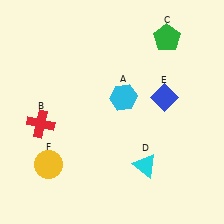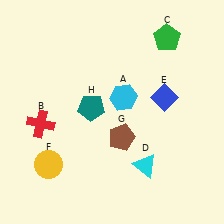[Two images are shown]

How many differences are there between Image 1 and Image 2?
There are 2 differences between the two images.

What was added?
A brown pentagon (G), a teal pentagon (H) were added in Image 2.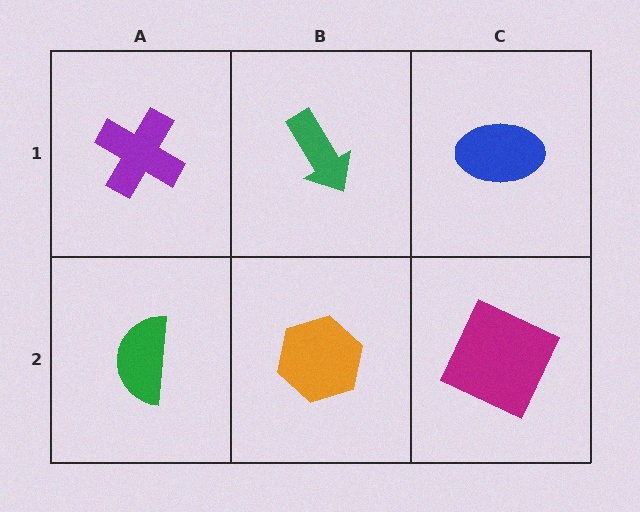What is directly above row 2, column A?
A purple cross.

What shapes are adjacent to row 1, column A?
A green semicircle (row 2, column A), a green arrow (row 1, column B).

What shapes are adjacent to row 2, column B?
A green arrow (row 1, column B), a green semicircle (row 2, column A), a magenta square (row 2, column C).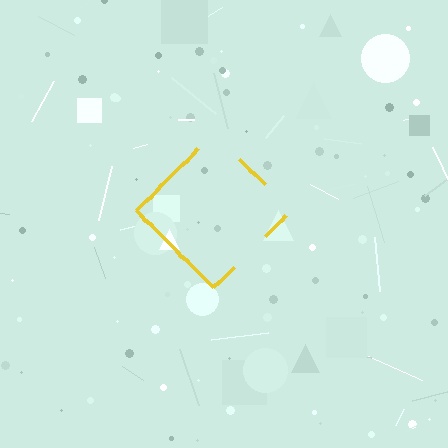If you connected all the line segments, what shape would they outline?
They would outline a diamond.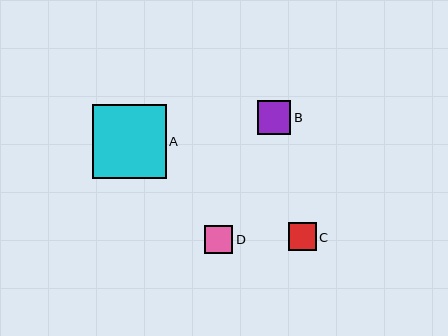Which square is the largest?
Square A is the largest with a size of approximately 74 pixels.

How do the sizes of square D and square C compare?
Square D and square C are approximately the same size.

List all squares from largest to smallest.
From largest to smallest: A, B, D, C.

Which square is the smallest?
Square C is the smallest with a size of approximately 28 pixels.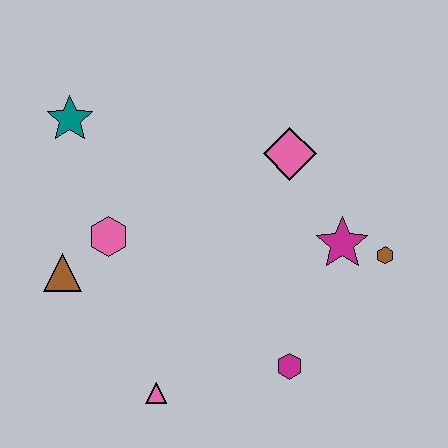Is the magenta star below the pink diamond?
Yes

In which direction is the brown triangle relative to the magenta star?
The brown triangle is to the left of the magenta star.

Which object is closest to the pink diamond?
The magenta star is closest to the pink diamond.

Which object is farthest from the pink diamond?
The pink triangle is farthest from the pink diamond.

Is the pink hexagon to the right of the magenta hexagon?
No